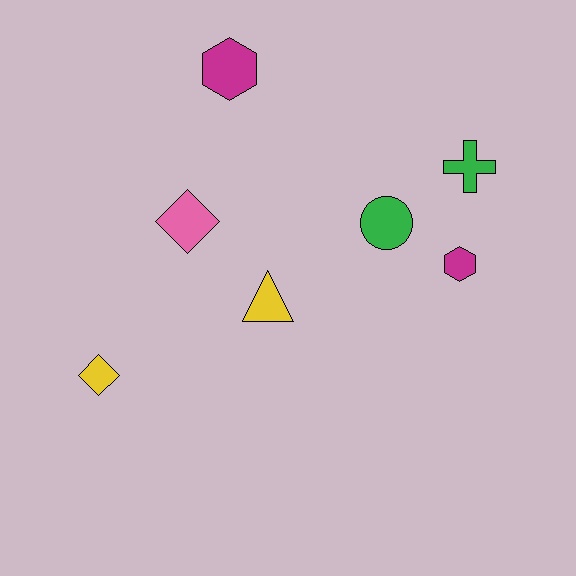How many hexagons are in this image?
There are 2 hexagons.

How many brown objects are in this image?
There are no brown objects.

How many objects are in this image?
There are 7 objects.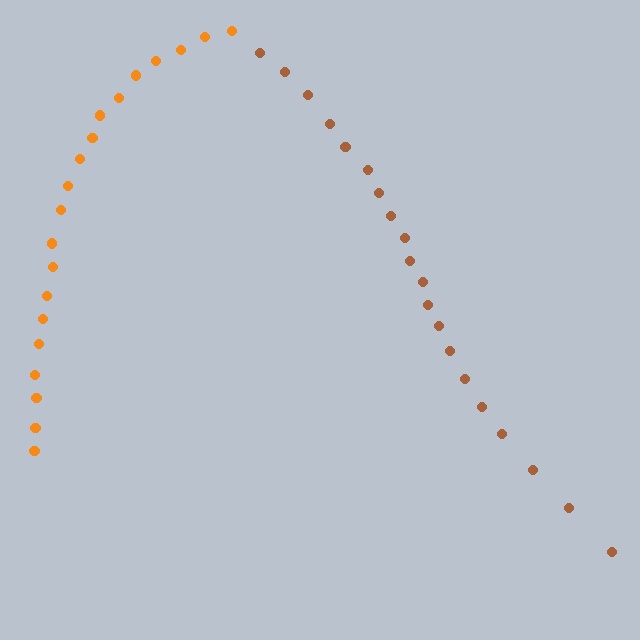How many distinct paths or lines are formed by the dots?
There are 2 distinct paths.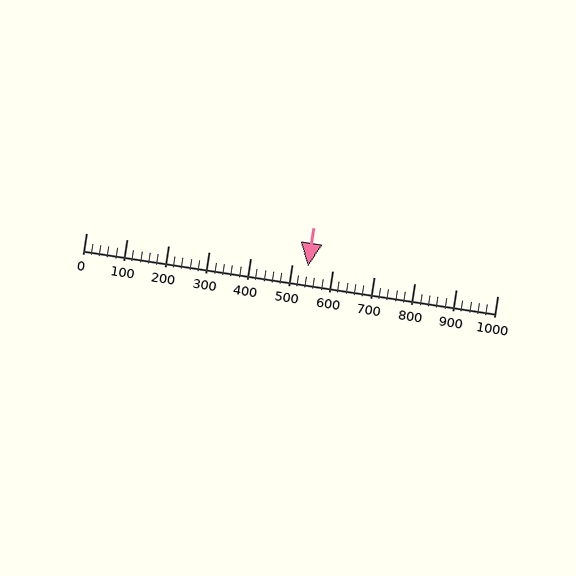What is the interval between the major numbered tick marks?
The major tick marks are spaced 100 units apart.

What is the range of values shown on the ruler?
The ruler shows values from 0 to 1000.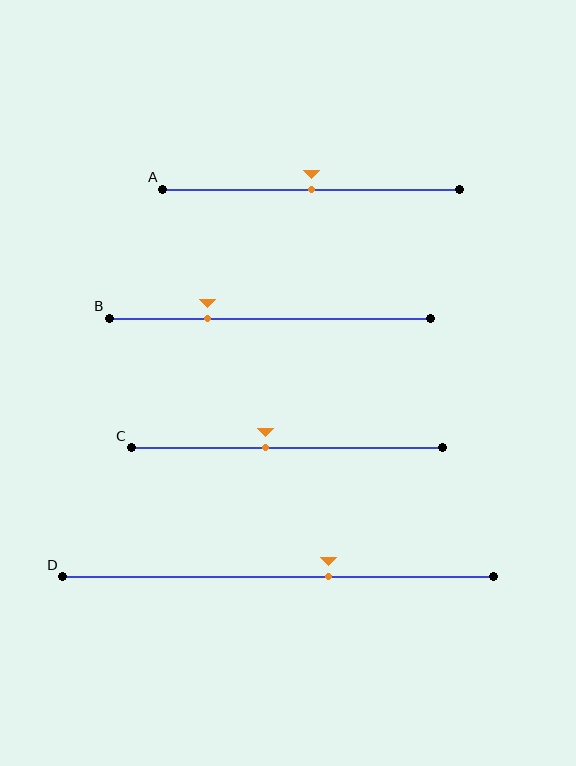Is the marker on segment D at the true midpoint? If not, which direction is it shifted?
No, the marker on segment D is shifted to the right by about 12% of the segment length.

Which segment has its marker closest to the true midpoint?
Segment A has its marker closest to the true midpoint.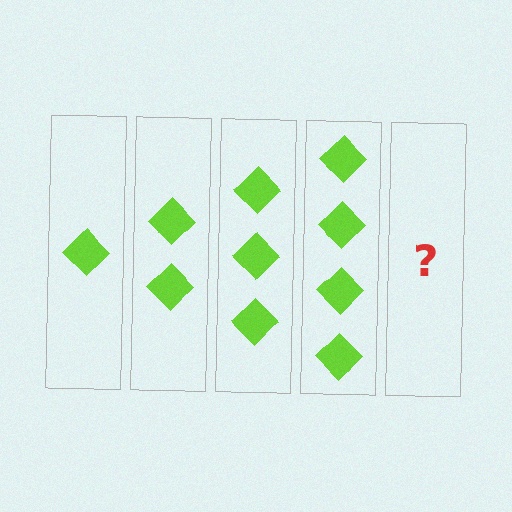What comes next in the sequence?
The next element should be 5 diamonds.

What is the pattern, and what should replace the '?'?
The pattern is that each step adds one more diamond. The '?' should be 5 diamonds.